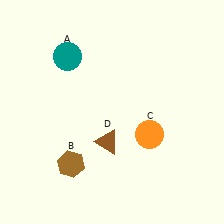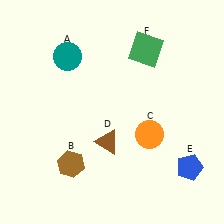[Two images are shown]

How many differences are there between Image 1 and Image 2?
There are 2 differences between the two images.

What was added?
A blue pentagon (E), a green square (F) were added in Image 2.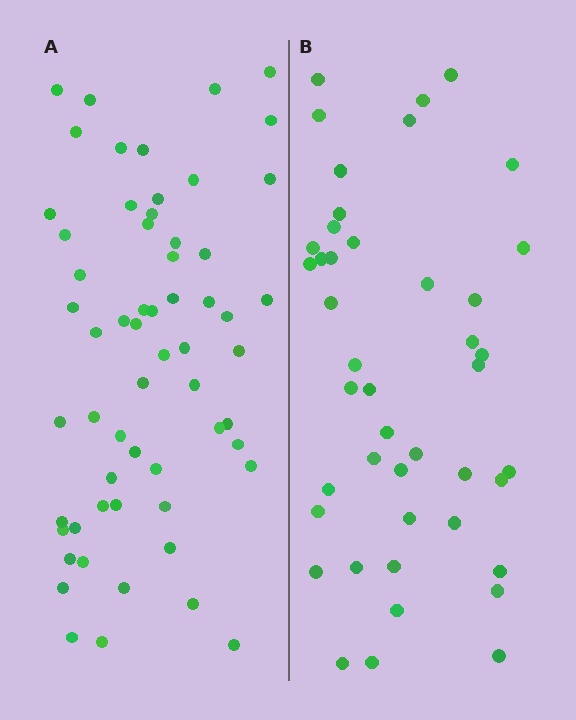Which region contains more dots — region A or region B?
Region A (the left region) has more dots.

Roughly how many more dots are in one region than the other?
Region A has approximately 15 more dots than region B.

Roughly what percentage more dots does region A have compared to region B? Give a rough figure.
About 35% more.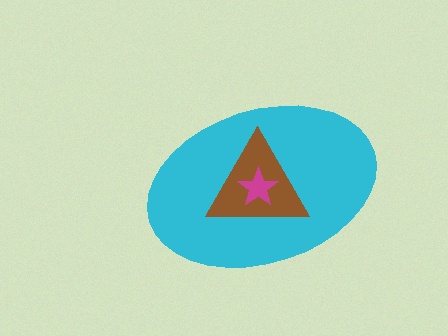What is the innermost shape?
The magenta star.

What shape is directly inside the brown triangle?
The magenta star.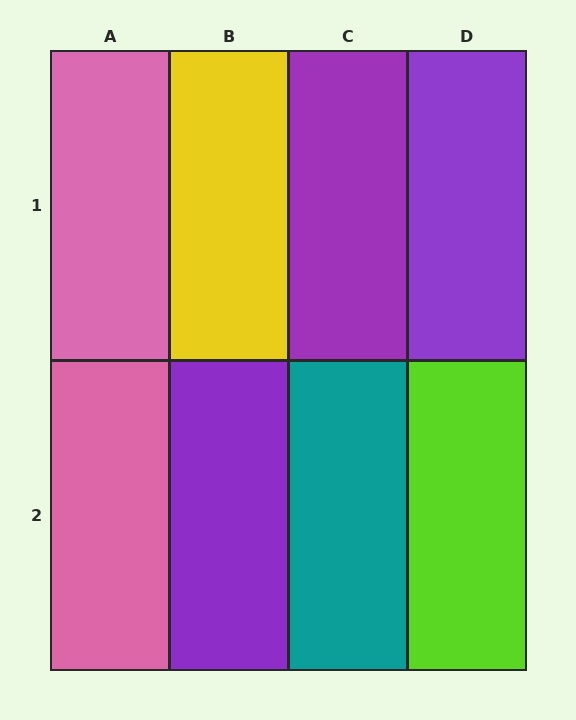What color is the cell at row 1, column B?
Yellow.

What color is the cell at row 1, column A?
Pink.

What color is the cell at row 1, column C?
Purple.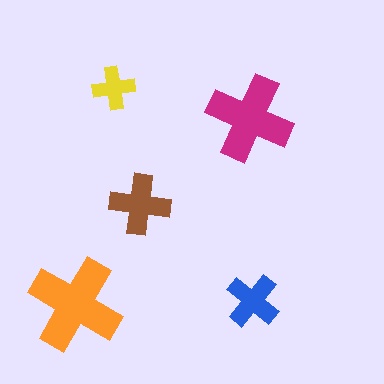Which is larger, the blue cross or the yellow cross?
The blue one.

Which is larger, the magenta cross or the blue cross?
The magenta one.